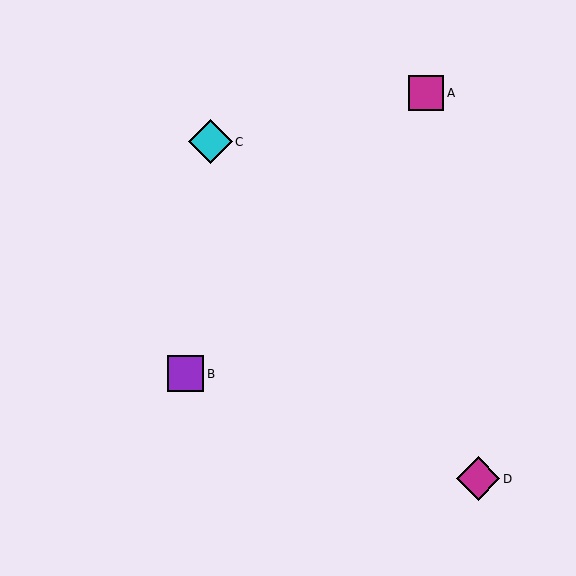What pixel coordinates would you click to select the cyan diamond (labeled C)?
Click at (210, 142) to select the cyan diamond C.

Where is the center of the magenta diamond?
The center of the magenta diamond is at (478, 479).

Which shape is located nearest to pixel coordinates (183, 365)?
The purple square (labeled B) at (186, 374) is nearest to that location.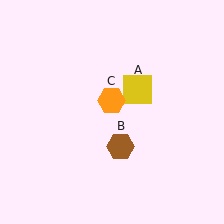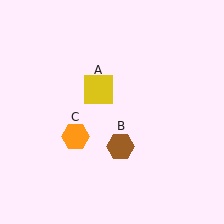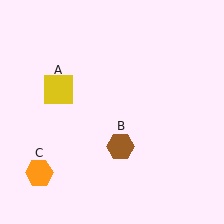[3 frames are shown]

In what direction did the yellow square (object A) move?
The yellow square (object A) moved left.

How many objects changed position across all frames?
2 objects changed position: yellow square (object A), orange hexagon (object C).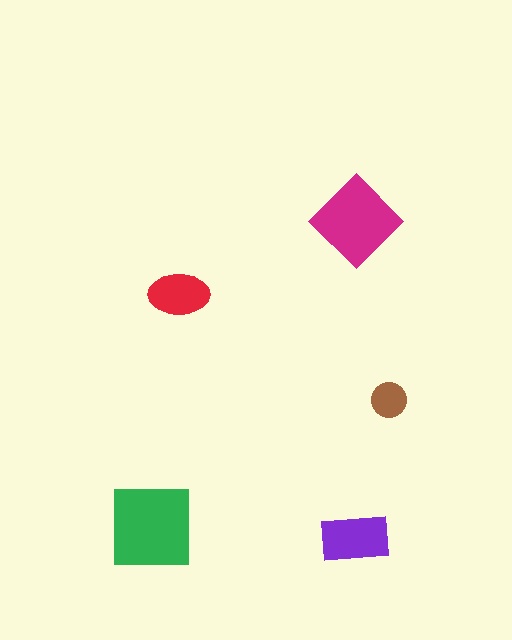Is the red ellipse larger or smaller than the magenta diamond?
Smaller.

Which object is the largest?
The green square.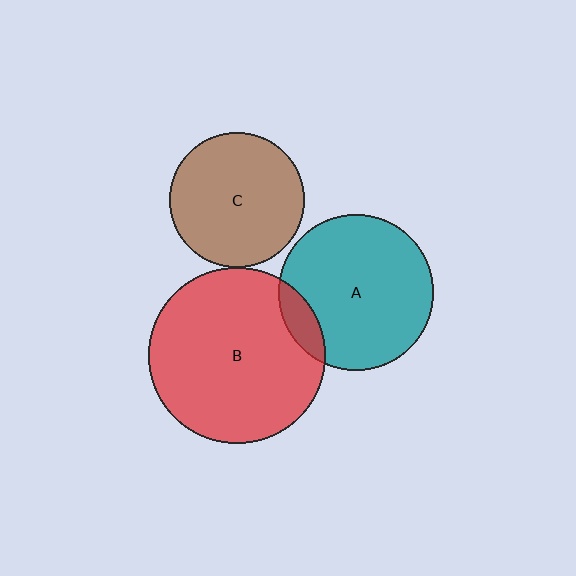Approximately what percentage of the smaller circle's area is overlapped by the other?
Approximately 5%.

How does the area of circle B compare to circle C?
Approximately 1.7 times.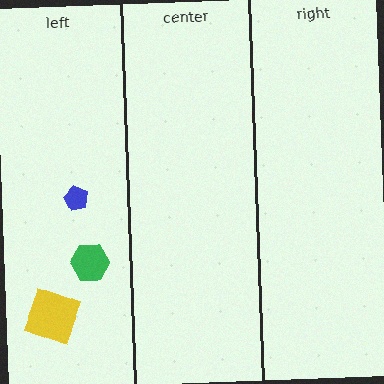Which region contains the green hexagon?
The left region.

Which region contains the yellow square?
The left region.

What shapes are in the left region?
The green hexagon, the blue pentagon, the yellow square.